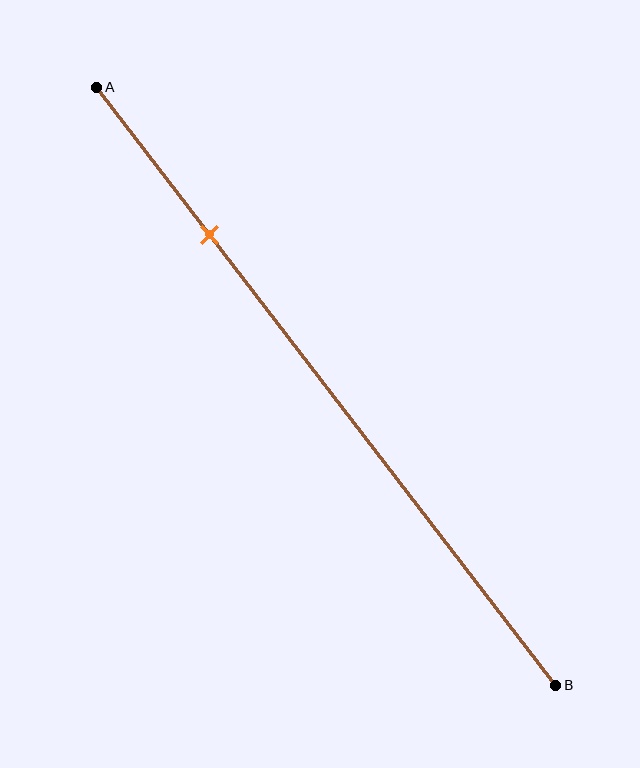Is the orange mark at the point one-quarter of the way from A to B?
Yes, the mark is approximately at the one-quarter point.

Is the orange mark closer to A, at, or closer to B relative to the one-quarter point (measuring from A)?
The orange mark is approximately at the one-quarter point of segment AB.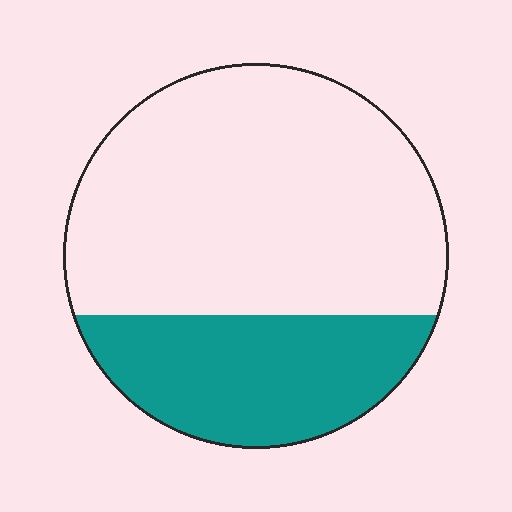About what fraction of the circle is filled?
About one third (1/3).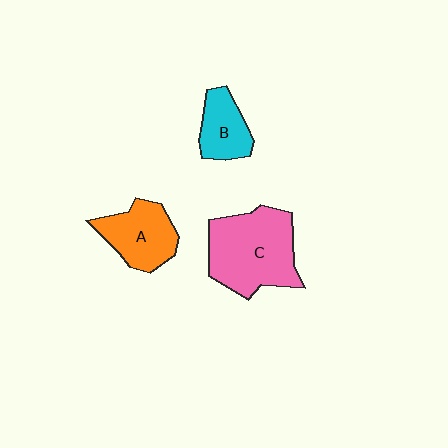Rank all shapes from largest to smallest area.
From largest to smallest: C (pink), A (orange), B (cyan).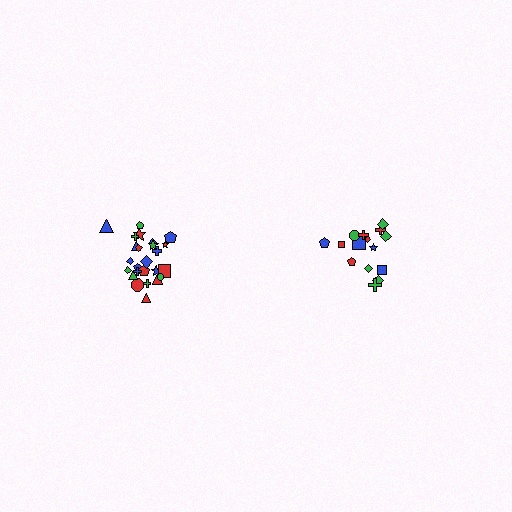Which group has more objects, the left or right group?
The left group.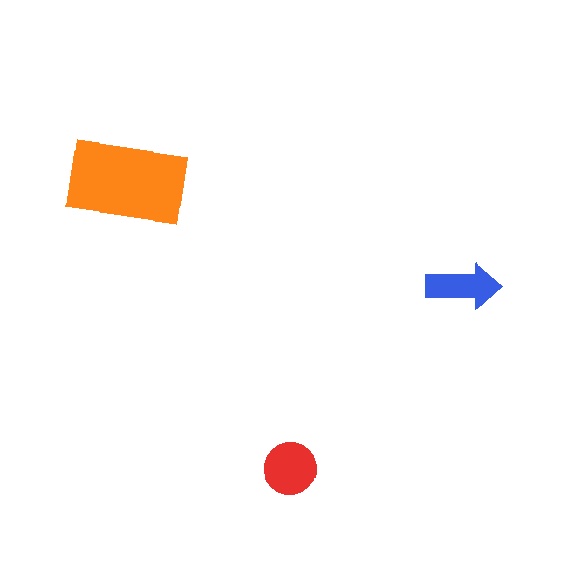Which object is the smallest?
The blue arrow.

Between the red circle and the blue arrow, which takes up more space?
The red circle.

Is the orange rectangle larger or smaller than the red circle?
Larger.